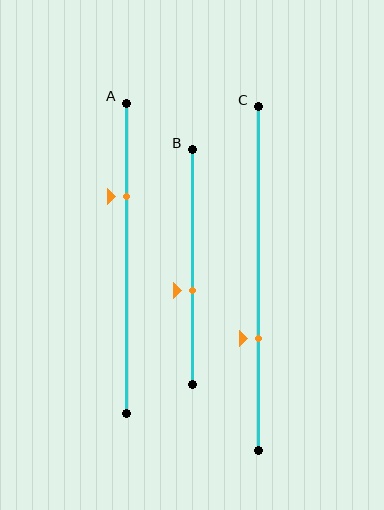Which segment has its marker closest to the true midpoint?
Segment B has its marker closest to the true midpoint.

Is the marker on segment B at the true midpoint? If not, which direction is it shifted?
No, the marker on segment B is shifted downward by about 10% of the segment length.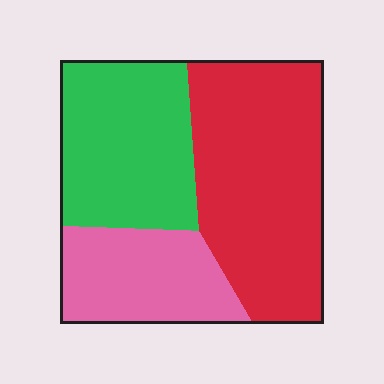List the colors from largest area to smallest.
From largest to smallest: red, green, pink.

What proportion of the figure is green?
Green takes up between a quarter and a half of the figure.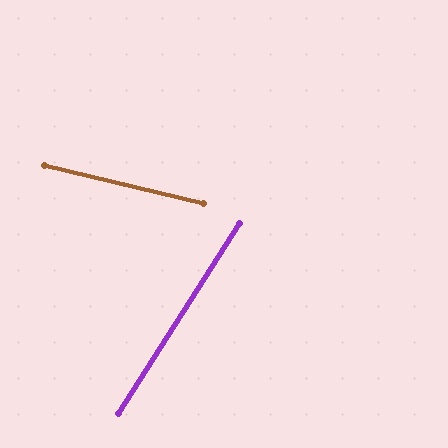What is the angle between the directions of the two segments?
Approximately 71 degrees.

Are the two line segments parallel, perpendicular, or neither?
Neither parallel nor perpendicular — they differ by about 71°.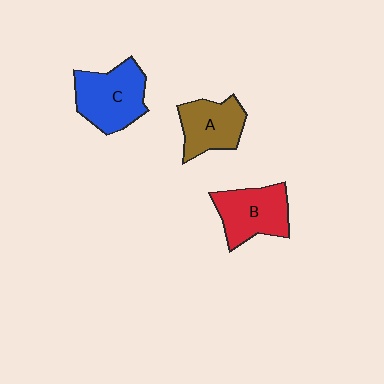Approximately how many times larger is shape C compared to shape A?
Approximately 1.3 times.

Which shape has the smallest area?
Shape A (brown).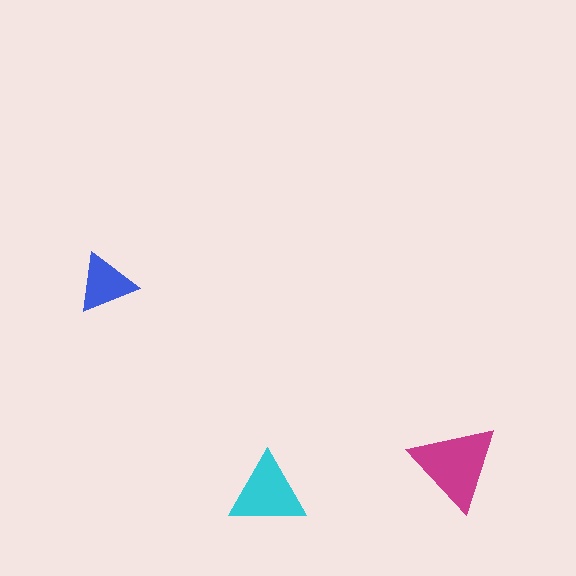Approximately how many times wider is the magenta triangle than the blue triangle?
About 1.5 times wider.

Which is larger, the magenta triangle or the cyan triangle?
The magenta one.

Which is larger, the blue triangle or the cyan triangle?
The cyan one.